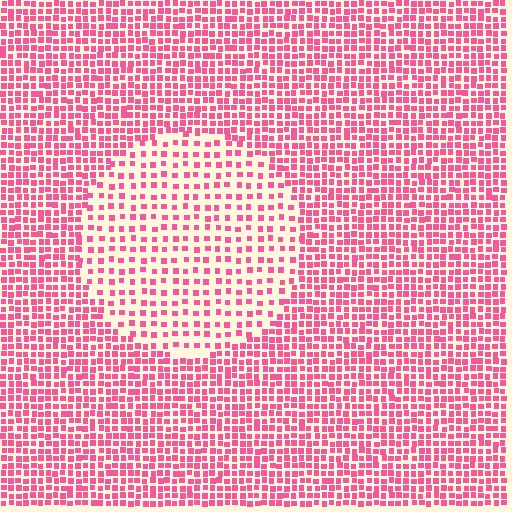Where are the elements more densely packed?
The elements are more densely packed outside the circle boundary.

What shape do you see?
I see a circle.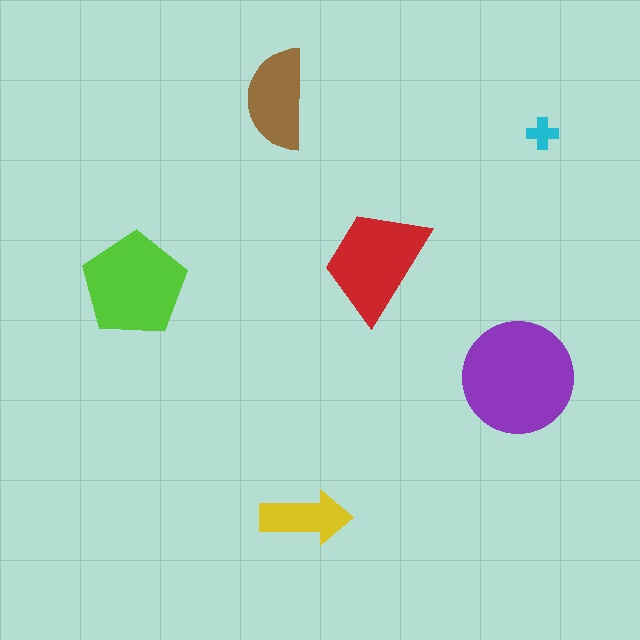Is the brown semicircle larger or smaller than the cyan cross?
Larger.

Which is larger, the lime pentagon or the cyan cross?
The lime pentagon.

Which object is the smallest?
The cyan cross.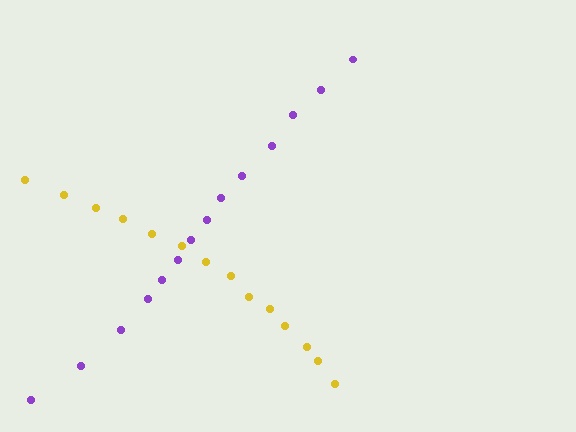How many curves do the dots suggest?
There are 2 distinct paths.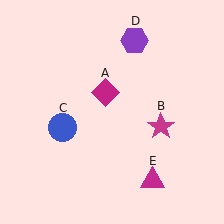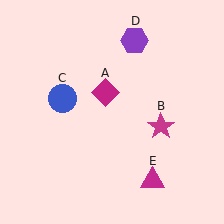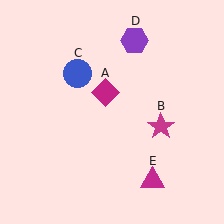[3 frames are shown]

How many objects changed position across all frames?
1 object changed position: blue circle (object C).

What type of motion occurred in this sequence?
The blue circle (object C) rotated clockwise around the center of the scene.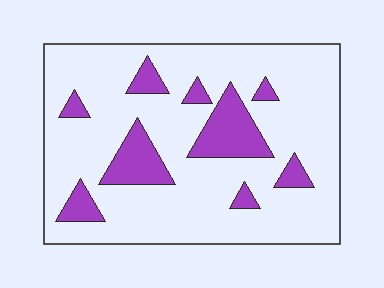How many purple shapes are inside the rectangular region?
9.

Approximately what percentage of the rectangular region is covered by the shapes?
Approximately 20%.